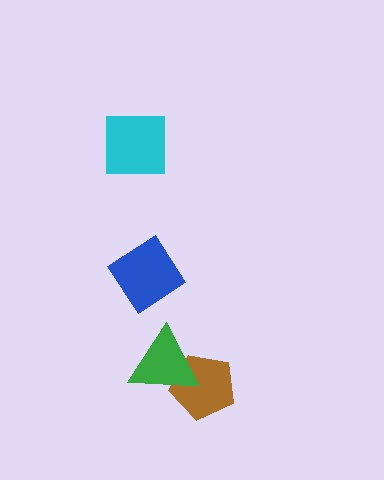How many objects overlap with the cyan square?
0 objects overlap with the cyan square.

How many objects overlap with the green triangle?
1 object overlaps with the green triangle.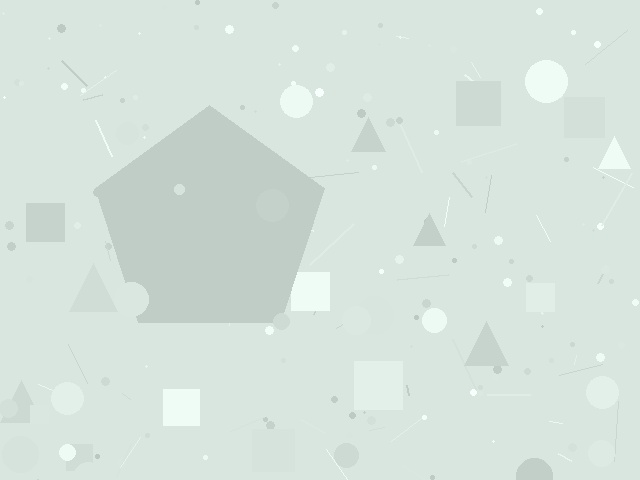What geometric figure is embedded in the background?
A pentagon is embedded in the background.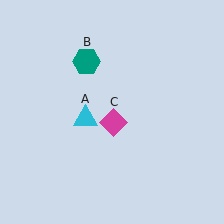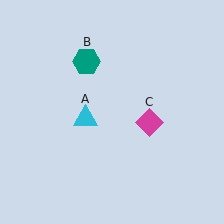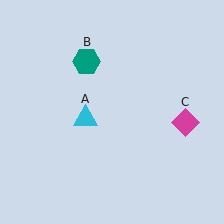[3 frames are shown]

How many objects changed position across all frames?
1 object changed position: magenta diamond (object C).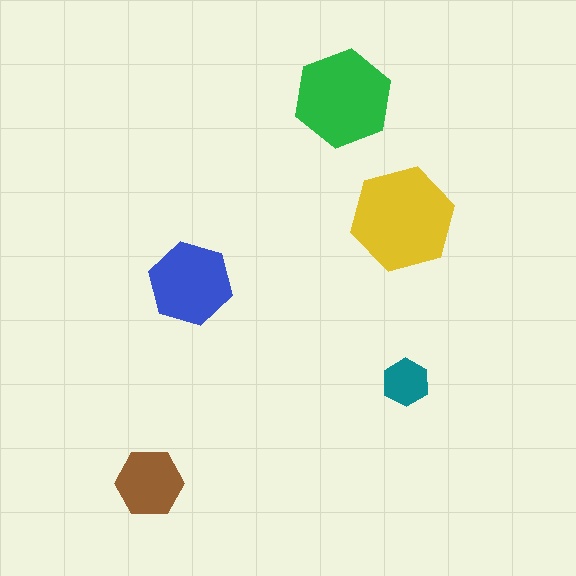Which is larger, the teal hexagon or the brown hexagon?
The brown one.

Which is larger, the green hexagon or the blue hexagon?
The green one.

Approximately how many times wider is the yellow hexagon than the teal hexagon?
About 2 times wider.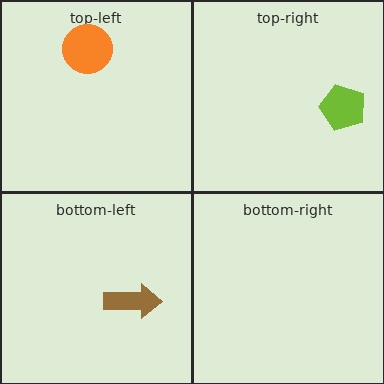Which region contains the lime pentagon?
The top-right region.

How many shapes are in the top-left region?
1.